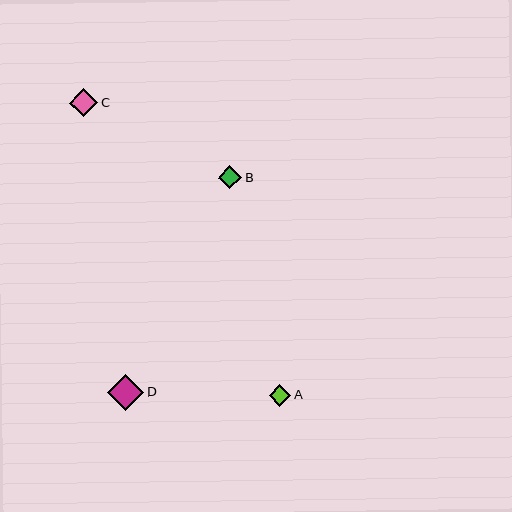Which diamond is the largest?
Diamond D is the largest with a size of approximately 36 pixels.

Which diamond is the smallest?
Diamond A is the smallest with a size of approximately 21 pixels.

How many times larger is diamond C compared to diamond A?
Diamond C is approximately 1.3 times the size of diamond A.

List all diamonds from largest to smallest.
From largest to smallest: D, C, B, A.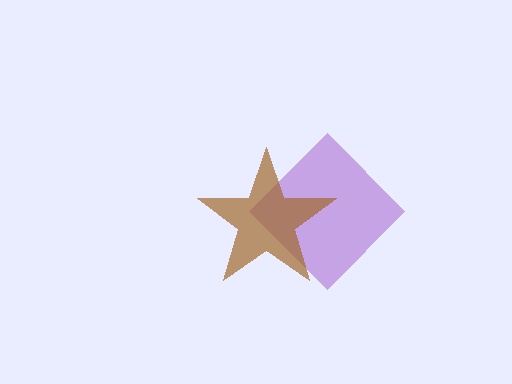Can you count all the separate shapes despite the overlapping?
Yes, there are 2 separate shapes.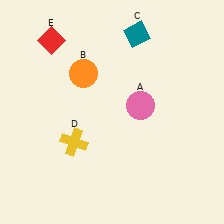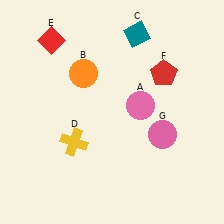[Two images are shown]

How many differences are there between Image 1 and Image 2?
There are 2 differences between the two images.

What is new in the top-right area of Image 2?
A red pentagon (F) was added in the top-right area of Image 2.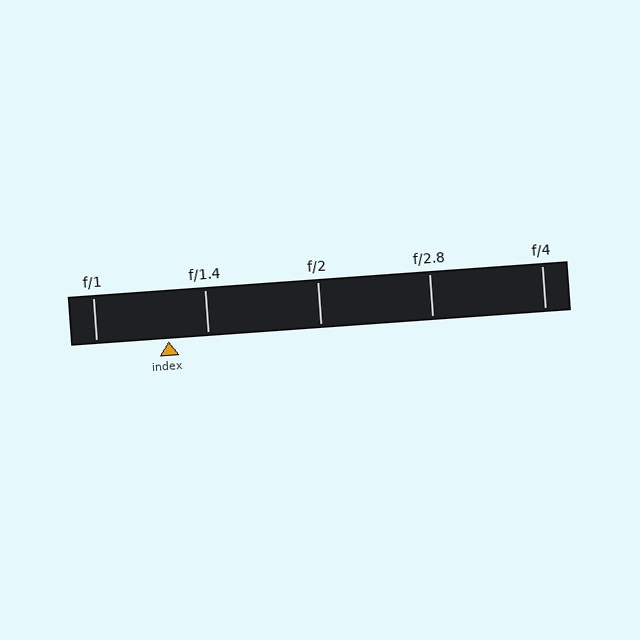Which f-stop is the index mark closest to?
The index mark is closest to f/1.4.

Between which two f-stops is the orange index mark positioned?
The index mark is between f/1 and f/1.4.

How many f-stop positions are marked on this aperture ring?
There are 5 f-stop positions marked.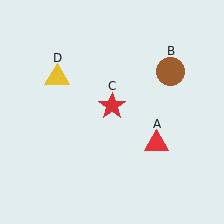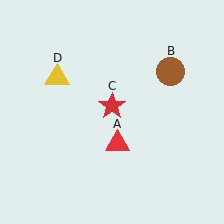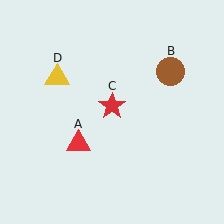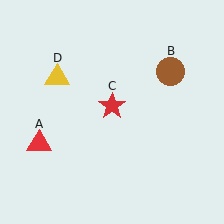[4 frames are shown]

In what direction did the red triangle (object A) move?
The red triangle (object A) moved left.